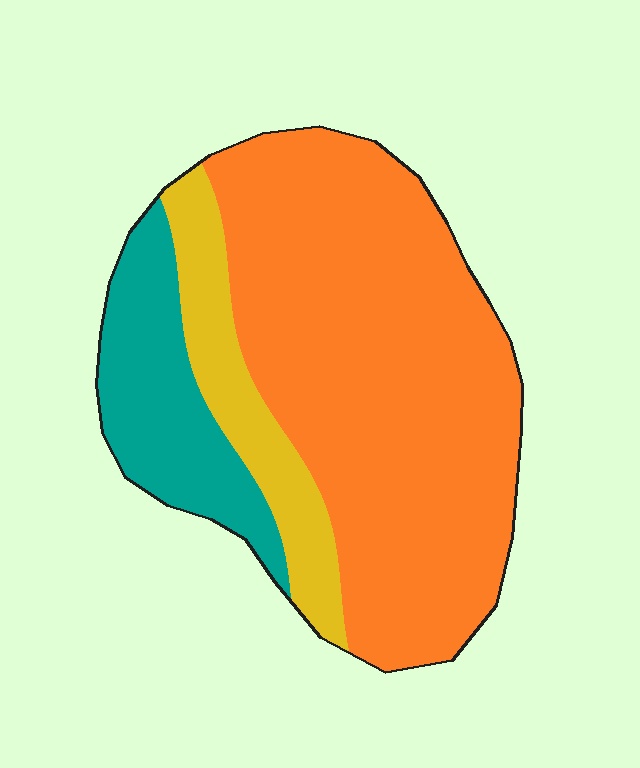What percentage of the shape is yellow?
Yellow takes up less than a sixth of the shape.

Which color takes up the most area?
Orange, at roughly 65%.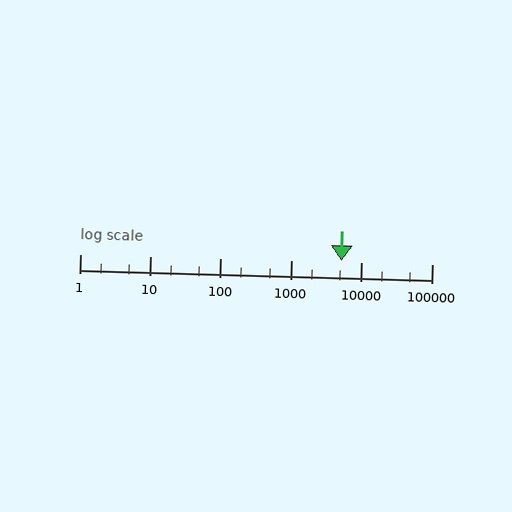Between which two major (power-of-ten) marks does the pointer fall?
The pointer is between 1000 and 10000.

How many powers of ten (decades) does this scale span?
The scale spans 5 decades, from 1 to 100000.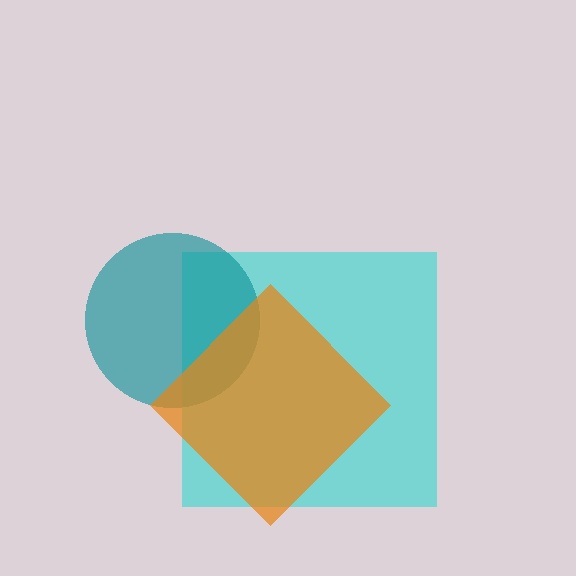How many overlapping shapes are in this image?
There are 3 overlapping shapes in the image.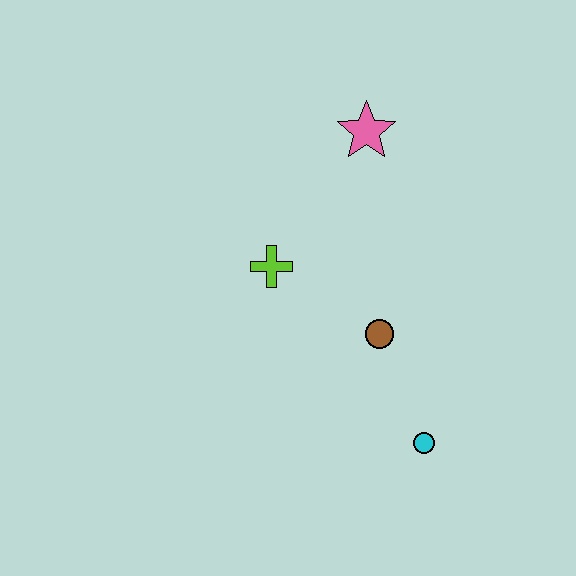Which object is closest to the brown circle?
The cyan circle is closest to the brown circle.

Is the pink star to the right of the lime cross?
Yes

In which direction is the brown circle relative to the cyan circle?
The brown circle is above the cyan circle.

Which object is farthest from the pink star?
The cyan circle is farthest from the pink star.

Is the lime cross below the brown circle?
No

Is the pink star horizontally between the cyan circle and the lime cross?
Yes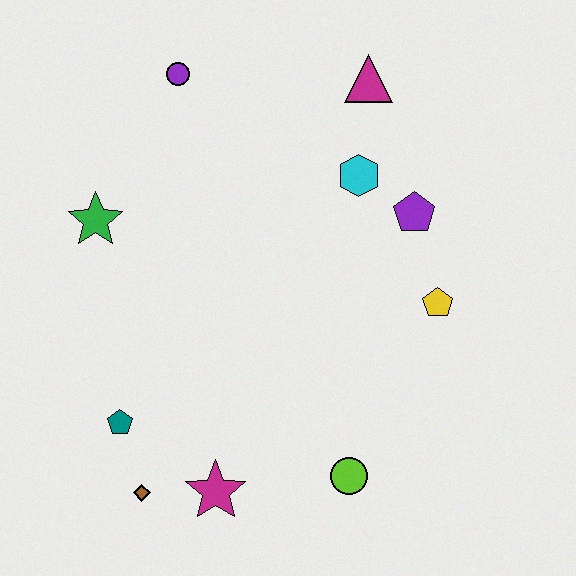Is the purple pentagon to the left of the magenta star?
No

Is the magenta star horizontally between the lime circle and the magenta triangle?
No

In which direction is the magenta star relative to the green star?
The magenta star is below the green star.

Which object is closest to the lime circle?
The magenta star is closest to the lime circle.